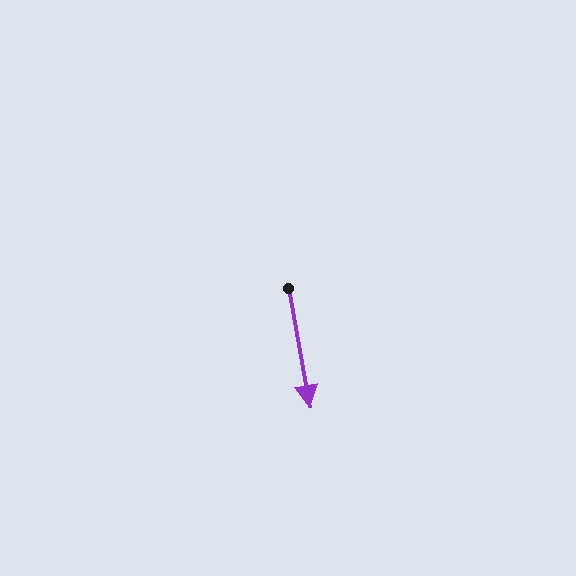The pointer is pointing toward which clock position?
Roughly 6 o'clock.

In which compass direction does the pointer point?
South.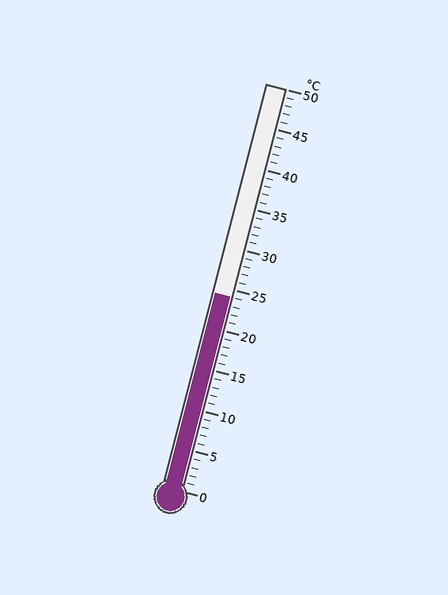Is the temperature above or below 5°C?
The temperature is above 5°C.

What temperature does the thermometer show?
The thermometer shows approximately 24°C.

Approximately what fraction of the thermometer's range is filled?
The thermometer is filled to approximately 50% of its range.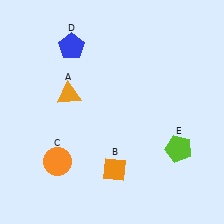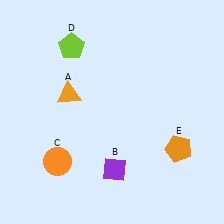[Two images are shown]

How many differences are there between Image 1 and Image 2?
There are 3 differences between the two images.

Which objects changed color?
B changed from orange to purple. D changed from blue to lime. E changed from lime to orange.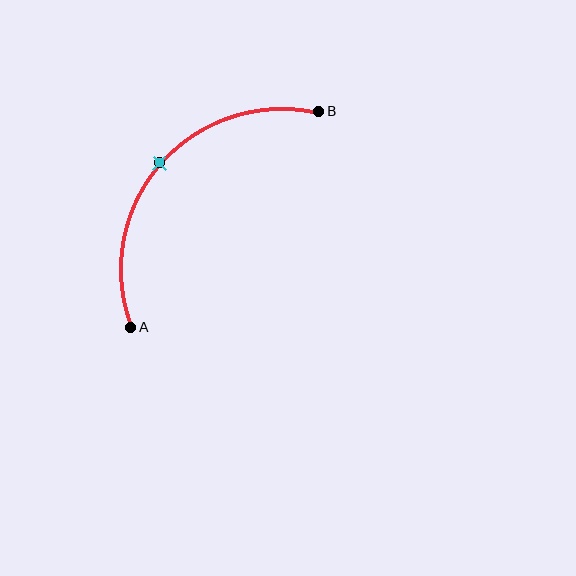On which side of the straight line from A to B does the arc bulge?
The arc bulges above and to the left of the straight line connecting A and B.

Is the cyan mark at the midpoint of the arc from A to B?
Yes. The cyan mark lies on the arc at equal arc-length from both A and B — it is the arc midpoint.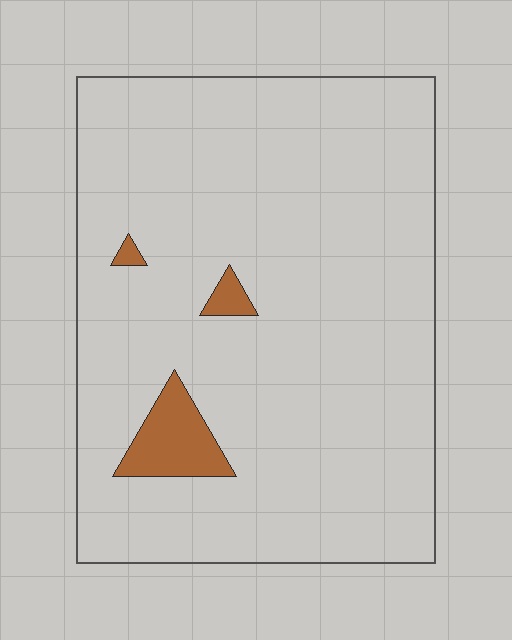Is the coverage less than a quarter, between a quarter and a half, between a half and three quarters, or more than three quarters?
Less than a quarter.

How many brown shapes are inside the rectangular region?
3.